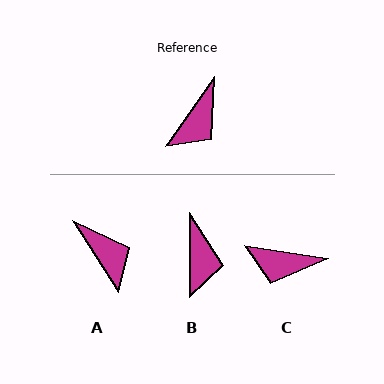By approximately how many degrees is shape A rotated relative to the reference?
Approximately 67 degrees counter-clockwise.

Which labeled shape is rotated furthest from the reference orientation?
A, about 67 degrees away.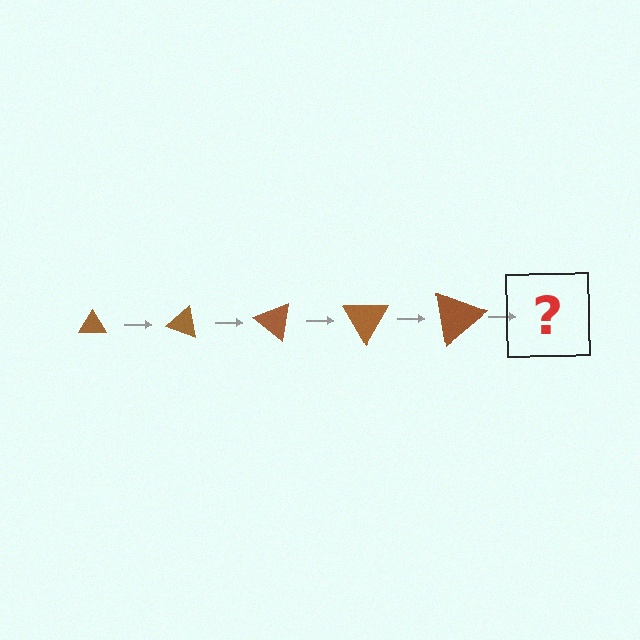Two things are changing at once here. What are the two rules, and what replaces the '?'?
The two rules are that the triangle grows larger each step and it rotates 20 degrees each step. The '?' should be a triangle, larger than the previous one and rotated 100 degrees from the start.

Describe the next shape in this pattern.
It should be a triangle, larger than the previous one and rotated 100 degrees from the start.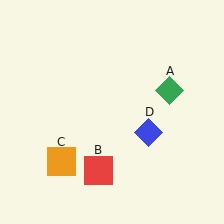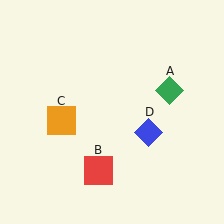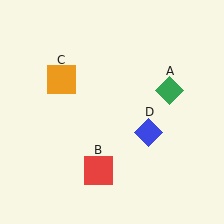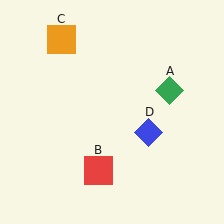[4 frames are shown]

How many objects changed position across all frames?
1 object changed position: orange square (object C).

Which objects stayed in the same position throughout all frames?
Green diamond (object A) and red square (object B) and blue diamond (object D) remained stationary.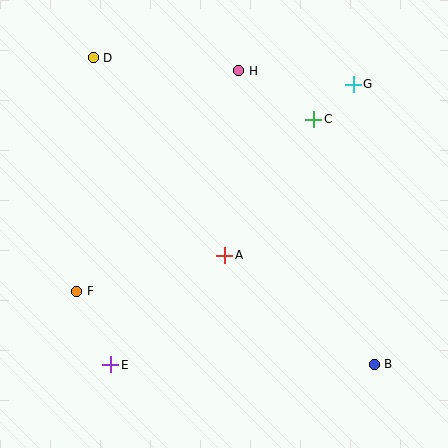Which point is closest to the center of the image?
Point A at (225, 255) is closest to the center.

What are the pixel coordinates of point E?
Point E is at (111, 365).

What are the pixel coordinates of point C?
Point C is at (314, 119).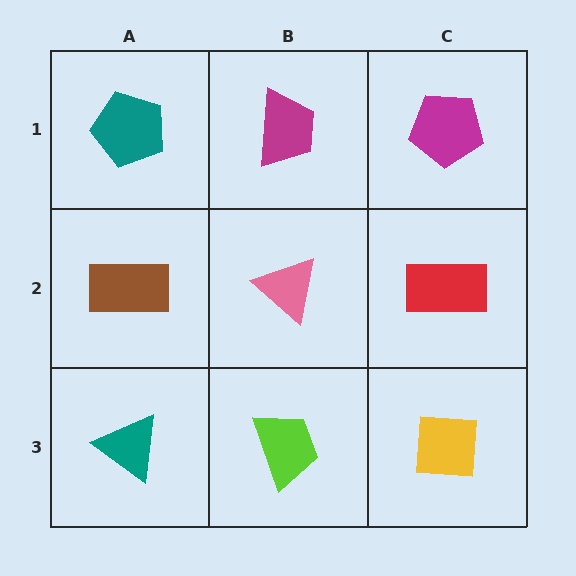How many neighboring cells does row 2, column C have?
3.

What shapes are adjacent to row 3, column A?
A brown rectangle (row 2, column A), a lime trapezoid (row 3, column B).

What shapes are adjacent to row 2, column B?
A magenta trapezoid (row 1, column B), a lime trapezoid (row 3, column B), a brown rectangle (row 2, column A), a red rectangle (row 2, column C).